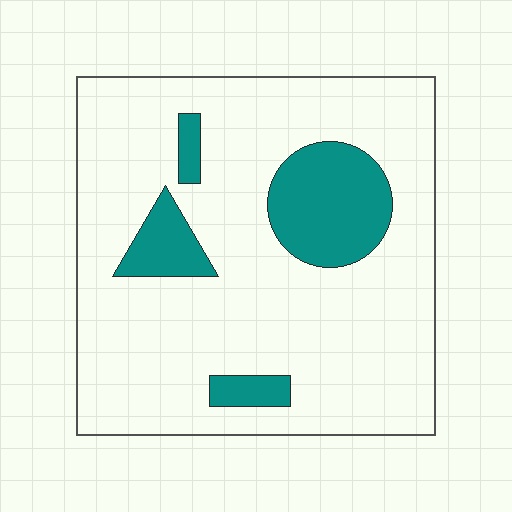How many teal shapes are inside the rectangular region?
4.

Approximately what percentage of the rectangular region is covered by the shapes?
Approximately 15%.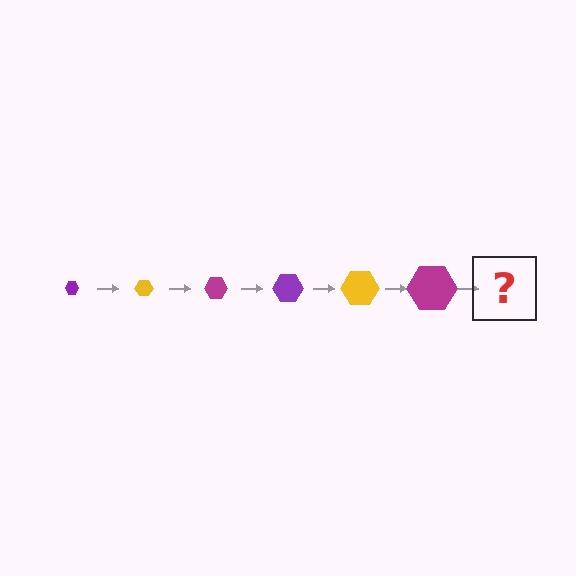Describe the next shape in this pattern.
It should be a purple hexagon, larger than the previous one.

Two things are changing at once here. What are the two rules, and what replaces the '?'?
The two rules are that the hexagon grows larger each step and the color cycles through purple, yellow, and magenta. The '?' should be a purple hexagon, larger than the previous one.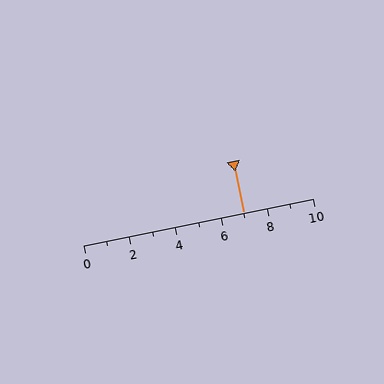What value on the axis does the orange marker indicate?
The marker indicates approximately 7.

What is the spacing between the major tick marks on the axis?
The major ticks are spaced 2 apart.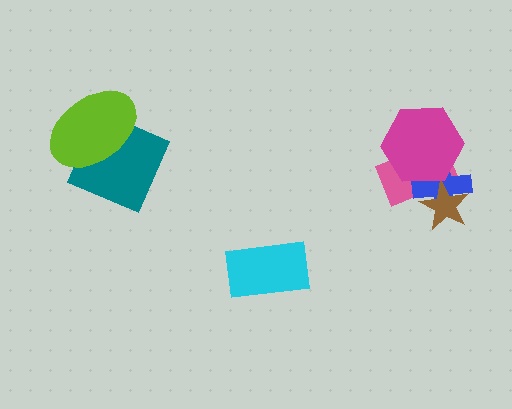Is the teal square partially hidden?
Yes, it is partially covered by another shape.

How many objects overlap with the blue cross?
3 objects overlap with the blue cross.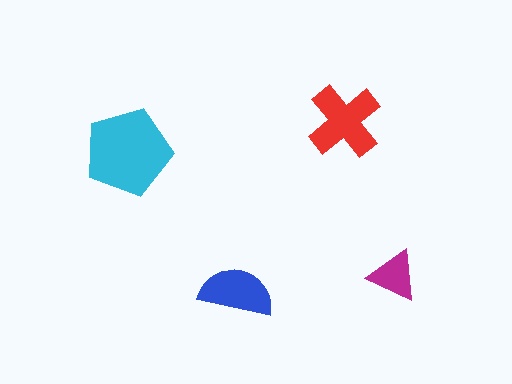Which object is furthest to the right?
The magenta triangle is rightmost.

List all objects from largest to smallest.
The cyan pentagon, the red cross, the blue semicircle, the magenta triangle.